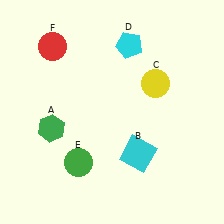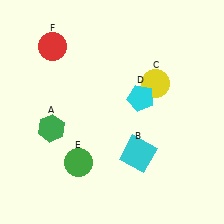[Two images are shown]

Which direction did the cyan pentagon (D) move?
The cyan pentagon (D) moved down.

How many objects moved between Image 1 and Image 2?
1 object moved between the two images.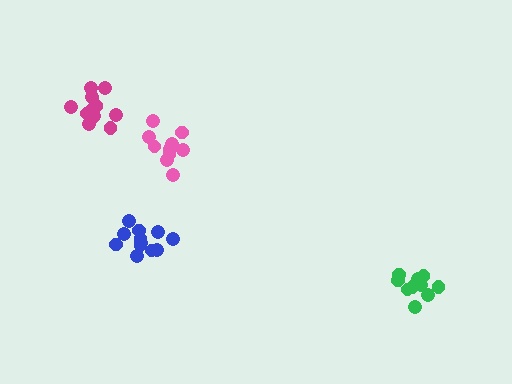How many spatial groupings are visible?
There are 4 spatial groupings.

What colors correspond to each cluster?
The clusters are colored: green, pink, magenta, blue.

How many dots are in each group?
Group 1: 10 dots, Group 2: 11 dots, Group 3: 12 dots, Group 4: 12 dots (45 total).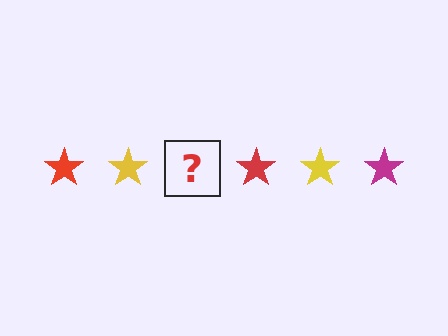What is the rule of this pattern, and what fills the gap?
The rule is that the pattern cycles through red, yellow, magenta stars. The gap should be filled with a magenta star.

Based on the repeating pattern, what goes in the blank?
The blank should be a magenta star.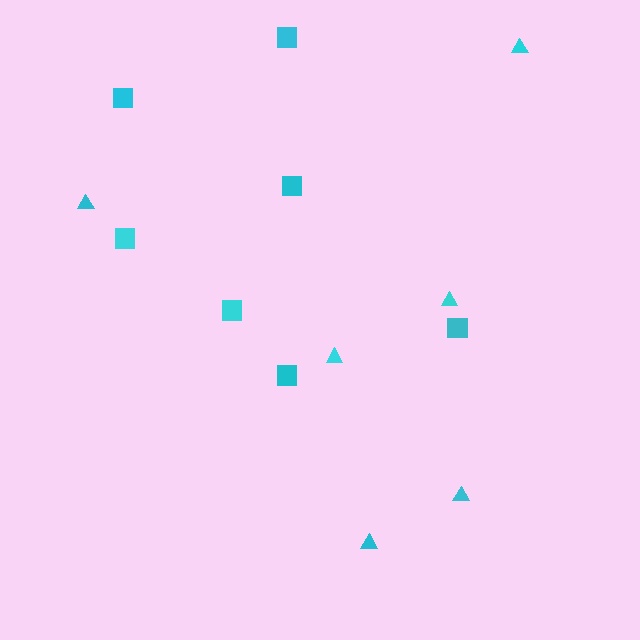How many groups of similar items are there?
There are 2 groups: one group of squares (7) and one group of triangles (6).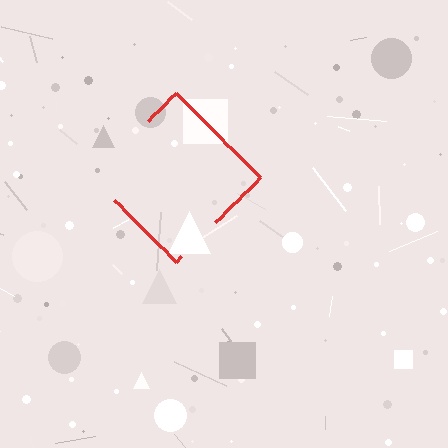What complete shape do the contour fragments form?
The contour fragments form a diamond.